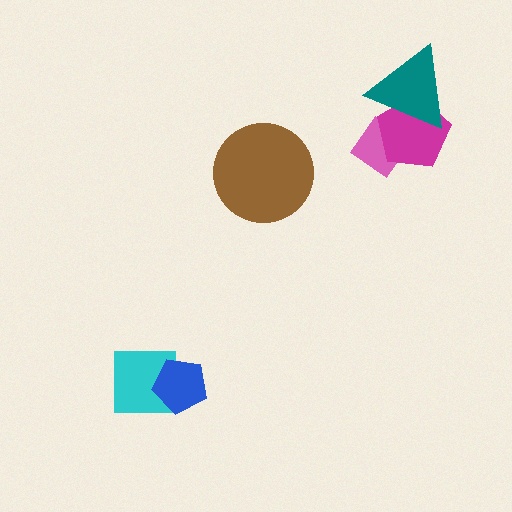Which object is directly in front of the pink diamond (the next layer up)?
The magenta pentagon is directly in front of the pink diamond.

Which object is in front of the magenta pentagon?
The teal triangle is in front of the magenta pentagon.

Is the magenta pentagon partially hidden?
Yes, it is partially covered by another shape.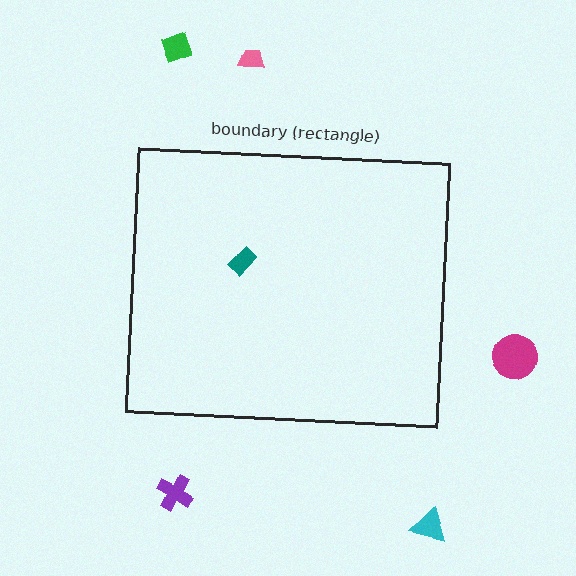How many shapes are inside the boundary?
1 inside, 5 outside.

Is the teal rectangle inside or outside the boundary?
Inside.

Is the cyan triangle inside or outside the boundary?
Outside.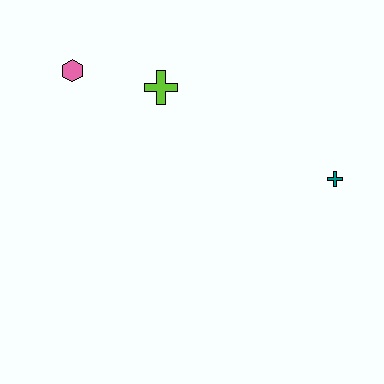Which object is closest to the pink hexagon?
The lime cross is closest to the pink hexagon.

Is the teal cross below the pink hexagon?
Yes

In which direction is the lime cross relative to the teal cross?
The lime cross is to the left of the teal cross.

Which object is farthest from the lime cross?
The teal cross is farthest from the lime cross.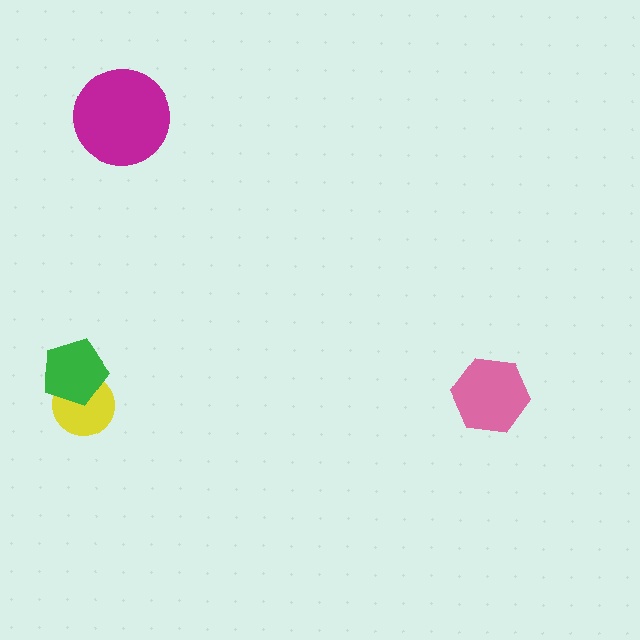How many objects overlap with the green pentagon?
1 object overlaps with the green pentagon.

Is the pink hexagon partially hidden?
No, no other shape covers it.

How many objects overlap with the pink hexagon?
0 objects overlap with the pink hexagon.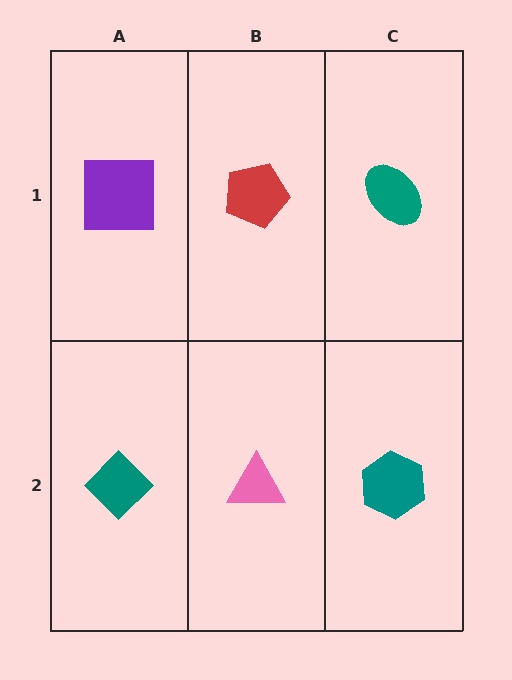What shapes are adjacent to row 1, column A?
A teal diamond (row 2, column A), a red pentagon (row 1, column B).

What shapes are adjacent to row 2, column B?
A red pentagon (row 1, column B), a teal diamond (row 2, column A), a teal hexagon (row 2, column C).